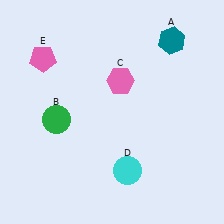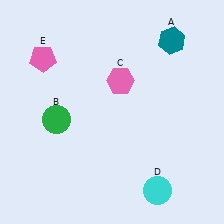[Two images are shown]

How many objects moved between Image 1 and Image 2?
1 object moved between the two images.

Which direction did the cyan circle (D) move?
The cyan circle (D) moved right.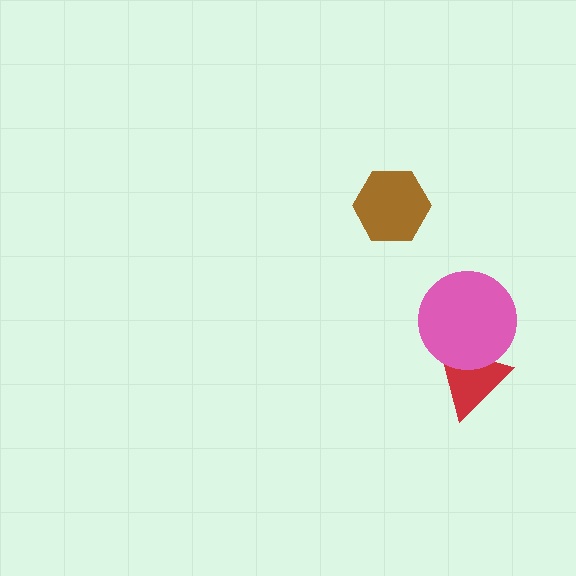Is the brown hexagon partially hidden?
No, no other shape covers it.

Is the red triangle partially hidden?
Yes, it is partially covered by another shape.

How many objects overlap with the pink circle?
1 object overlaps with the pink circle.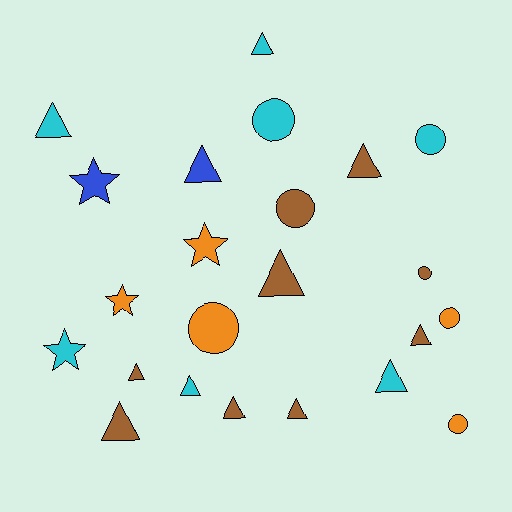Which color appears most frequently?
Brown, with 9 objects.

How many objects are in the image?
There are 23 objects.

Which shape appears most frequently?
Triangle, with 12 objects.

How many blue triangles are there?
There is 1 blue triangle.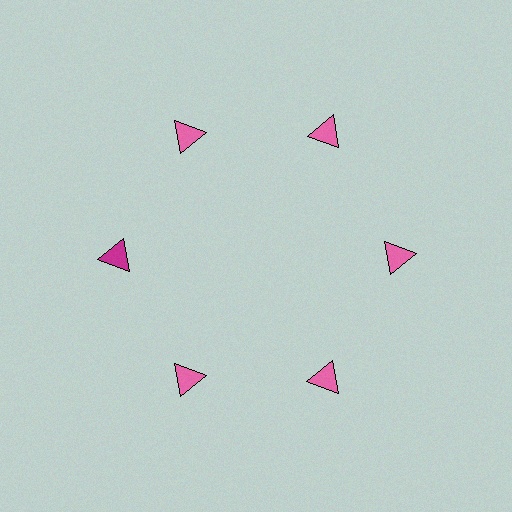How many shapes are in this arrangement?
There are 6 shapes arranged in a ring pattern.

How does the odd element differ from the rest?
It has a different color: magenta instead of pink.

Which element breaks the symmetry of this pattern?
The magenta triangle at roughly the 9 o'clock position breaks the symmetry. All other shapes are pink triangles.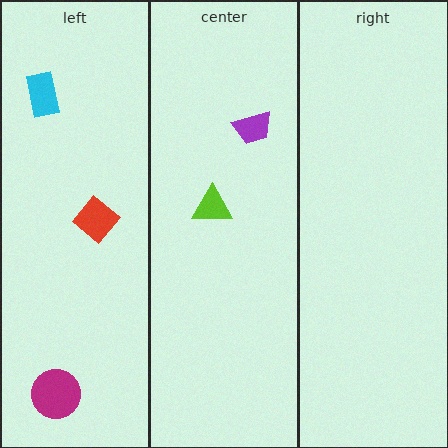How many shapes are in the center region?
2.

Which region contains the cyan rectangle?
The left region.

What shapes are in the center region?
The purple trapezoid, the lime triangle.